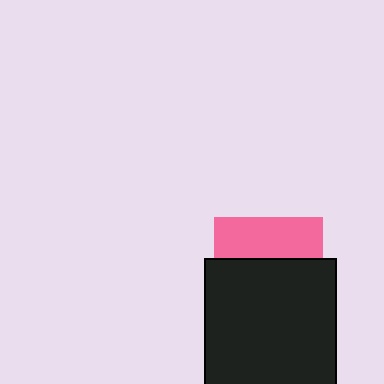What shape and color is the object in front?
The object in front is a black square.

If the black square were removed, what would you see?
You would see the complete pink square.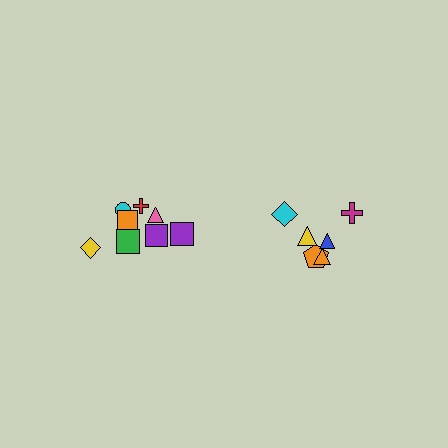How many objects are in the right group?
There are 6 objects.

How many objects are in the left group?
There are 8 objects.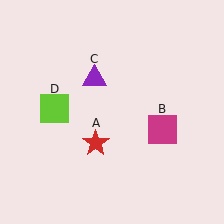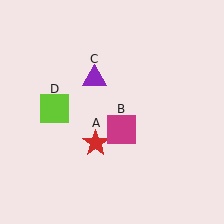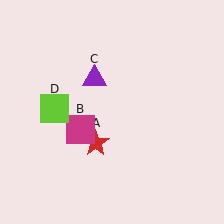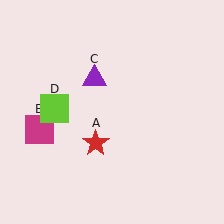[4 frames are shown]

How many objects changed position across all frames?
1 object changed position: magenta square (object B).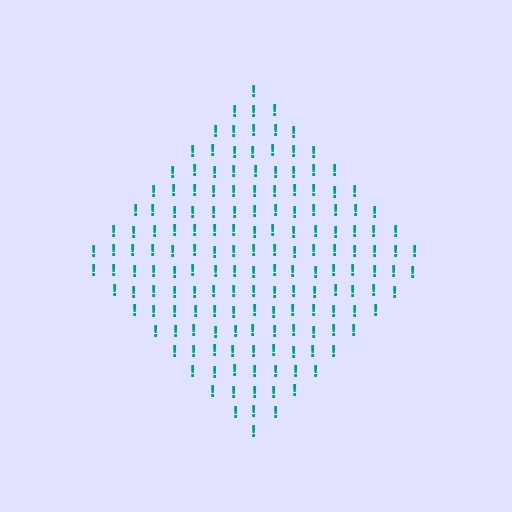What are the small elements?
The small elements are exclamation marks.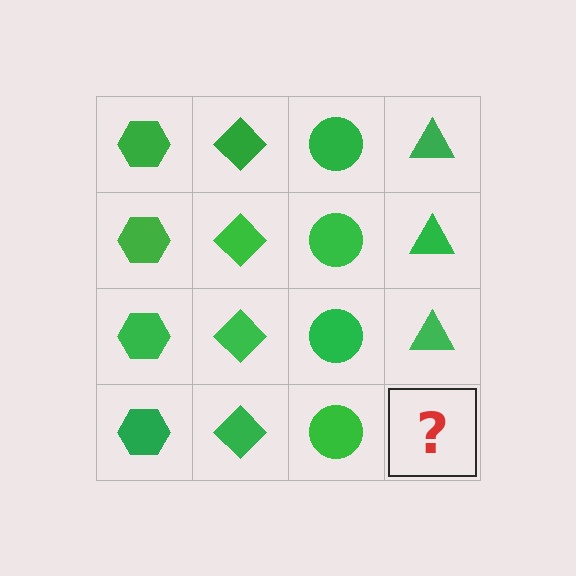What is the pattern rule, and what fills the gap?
The rule is that each column has a consistent shape. The gap should be filled with a green triangle.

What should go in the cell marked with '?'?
The missing cell should contain a green triangle.